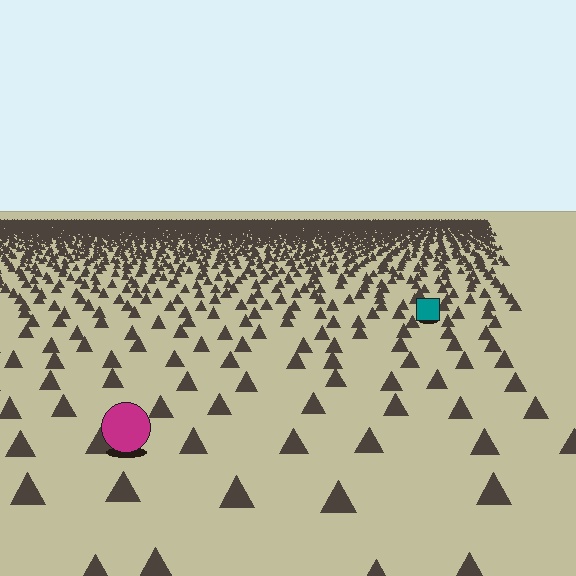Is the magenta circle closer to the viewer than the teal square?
Yes. The magenta circle is closer — you can tell from the texture gradient: the ground texture is coarser near it.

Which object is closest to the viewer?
The magenta circle is closest. The texture marks near it are larger and more spread out.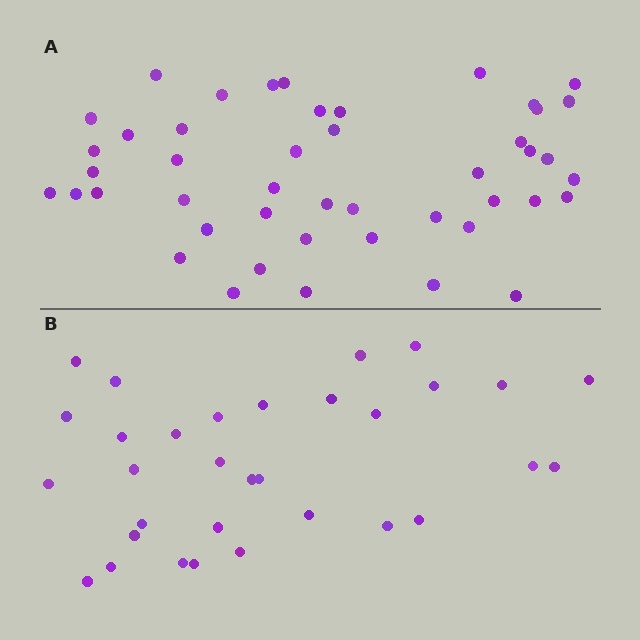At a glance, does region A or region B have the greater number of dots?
Region A (the top region) has more dots.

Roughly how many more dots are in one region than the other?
Region A has approximately 15 more dots than region B.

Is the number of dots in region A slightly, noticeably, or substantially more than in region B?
Region A has noticeably more, but not dramatically so. The ratio is roughly 1.4 to 1.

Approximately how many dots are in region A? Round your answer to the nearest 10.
About 50 dots. (The exact count is 46, which rounds to 50.)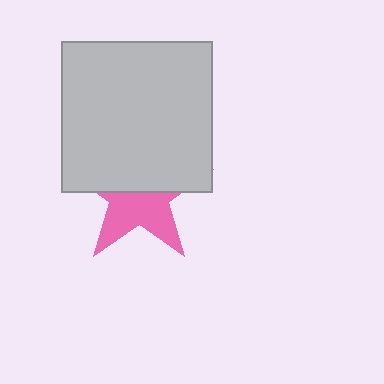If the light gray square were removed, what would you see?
You would see the complete pink star.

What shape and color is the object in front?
The object in front is a light gray square.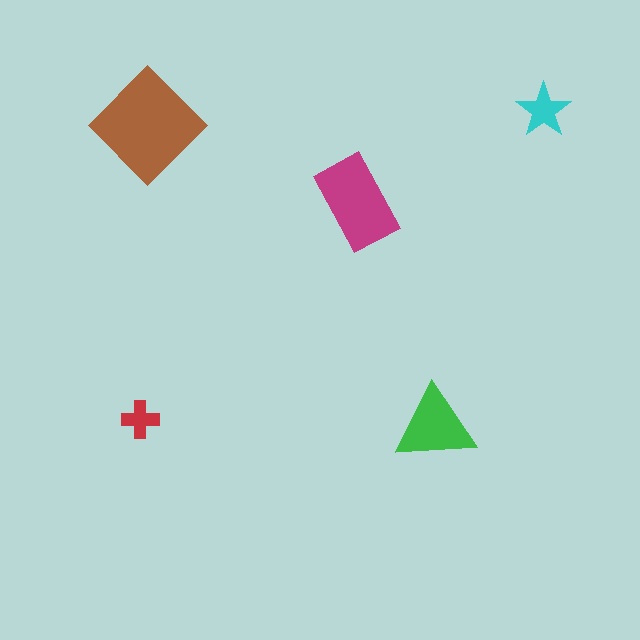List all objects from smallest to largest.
The red cross, the cyan star, the green triangle, the magenta rectangle, the brown diamond.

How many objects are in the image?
There are 5 objects in the image.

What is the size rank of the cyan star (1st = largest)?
4th.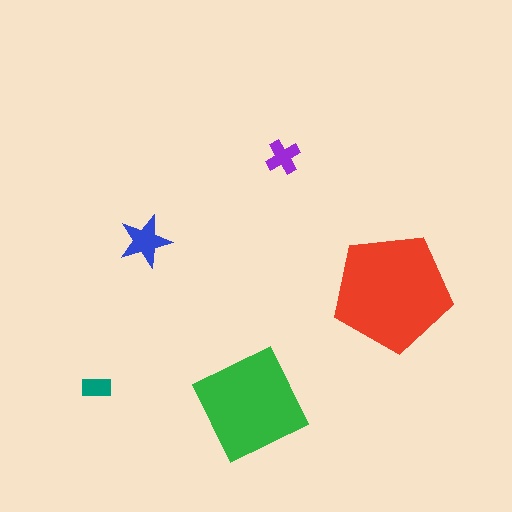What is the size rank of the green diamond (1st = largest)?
2nd.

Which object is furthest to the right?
The red pentagon is rightmost.